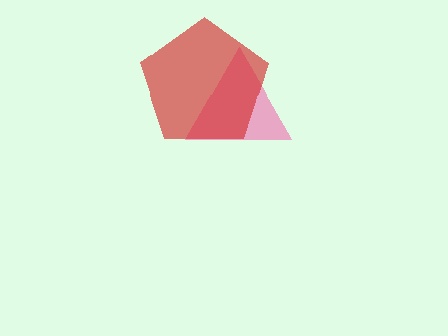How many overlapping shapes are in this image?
There are 2 overlapping shapes in the image.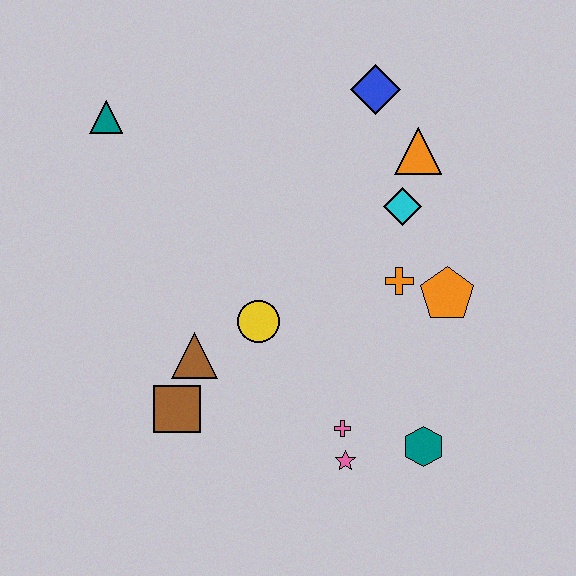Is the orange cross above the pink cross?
Yes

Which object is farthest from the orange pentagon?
The teal triangle is farthest from the orange pentagon.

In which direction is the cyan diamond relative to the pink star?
The cyan diamond is above the pink star.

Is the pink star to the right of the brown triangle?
Yes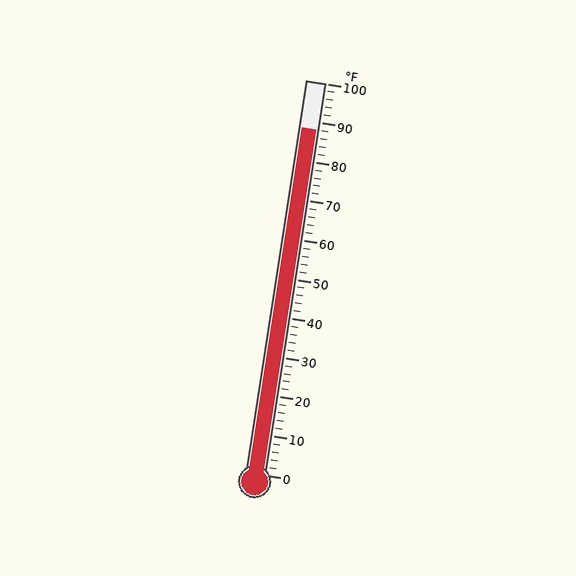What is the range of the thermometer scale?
The thermometer scale ranges from 0°F to 100°F.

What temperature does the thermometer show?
The thermometer shows approximately 88°F.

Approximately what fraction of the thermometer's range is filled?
The thermometer is filled to approximately 90% of its range.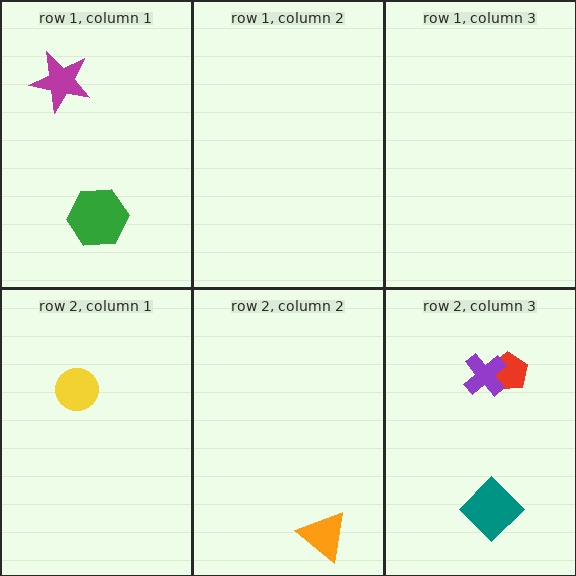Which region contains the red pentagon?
The row 2, column 3 region.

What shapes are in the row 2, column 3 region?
The red pentagon, the purple cross, the teal diamond.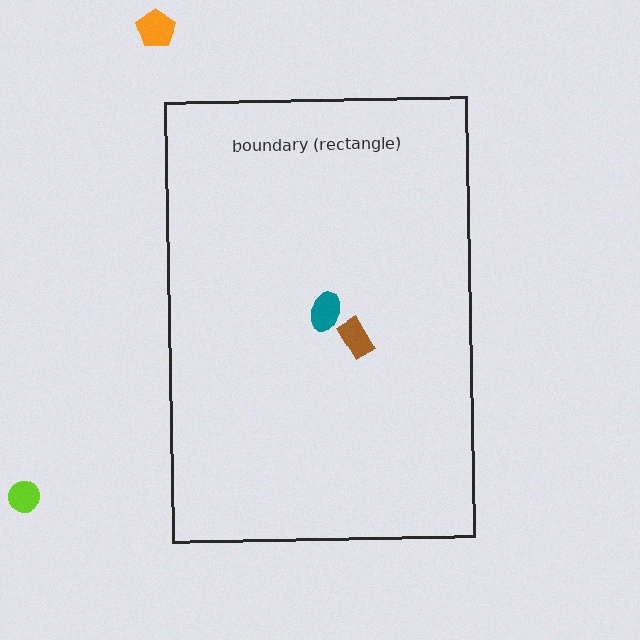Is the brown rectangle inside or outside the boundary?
Inside.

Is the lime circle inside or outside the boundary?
Outside.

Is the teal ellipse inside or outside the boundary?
Inside.